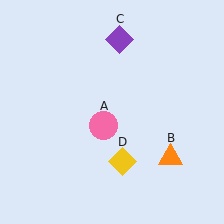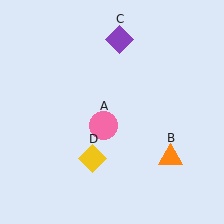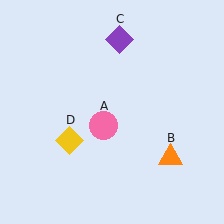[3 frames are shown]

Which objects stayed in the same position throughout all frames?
Pink circle (object A) and orange triangle (object B) and purple diamond (object C) remained stationary.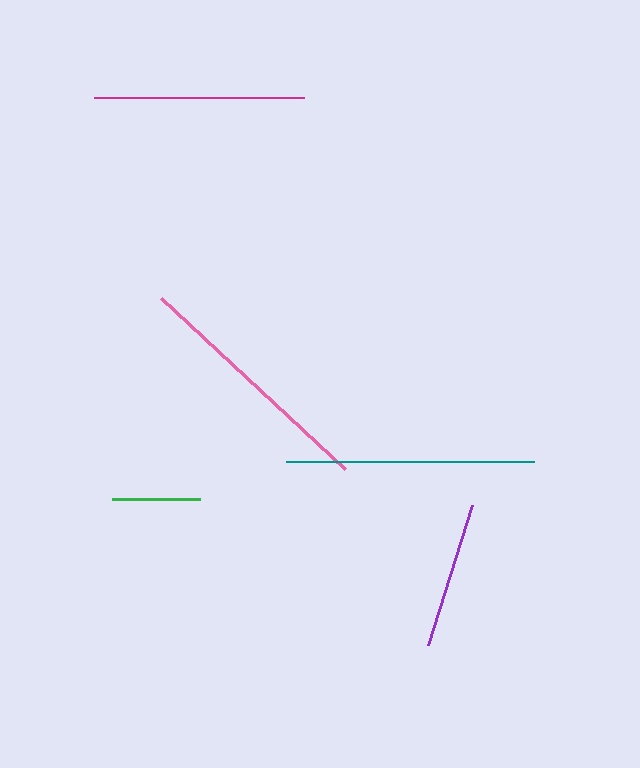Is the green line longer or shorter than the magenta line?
The magenta line is longer than the green line.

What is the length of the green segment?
The green segment is approximately 88 pixels long.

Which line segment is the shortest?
The green line is the shortest at approximately 88 pixels.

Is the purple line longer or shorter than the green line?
The purple line is longer than the green line.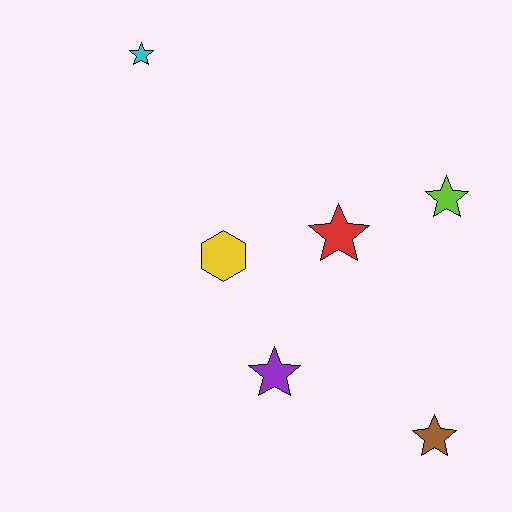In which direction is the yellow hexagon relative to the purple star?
The yellow hexagon is above the purple star.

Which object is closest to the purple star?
The yellow hexagon is closest to the purple star.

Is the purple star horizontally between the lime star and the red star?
No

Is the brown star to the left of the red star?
No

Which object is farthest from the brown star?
The cyan star is farthest from the brown star.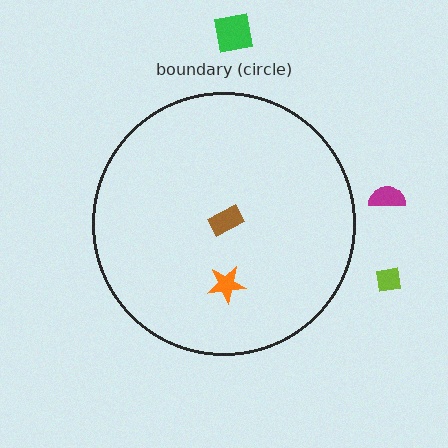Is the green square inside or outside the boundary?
Outside.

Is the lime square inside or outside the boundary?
Outside.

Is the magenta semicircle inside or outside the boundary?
Outside.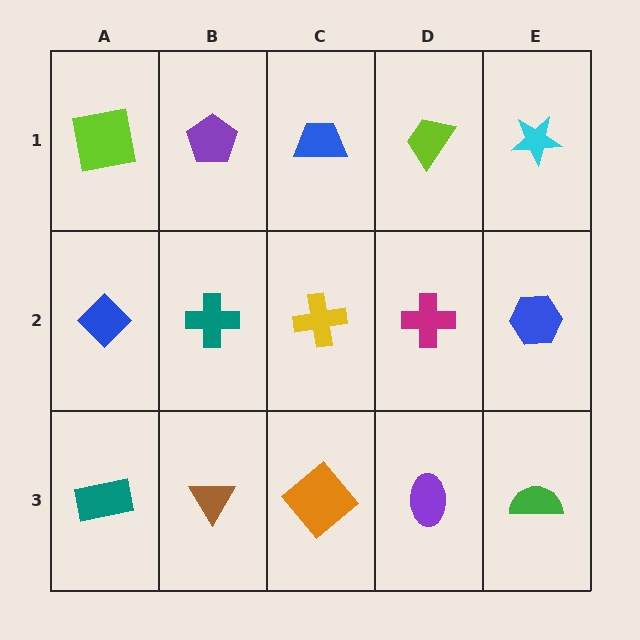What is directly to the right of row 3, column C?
A purple ellipse.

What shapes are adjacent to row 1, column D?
A magenta cross (row 2, column D), a blue trapezoid (row 1, column C), a cyan star (row 1, column E).